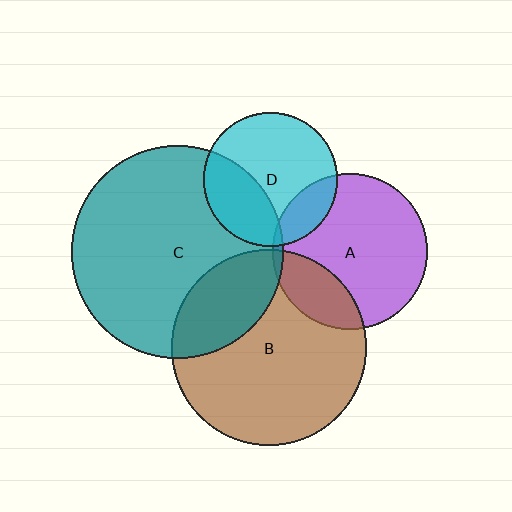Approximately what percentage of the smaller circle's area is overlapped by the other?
Approximately 20%.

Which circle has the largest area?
Circle C (teal).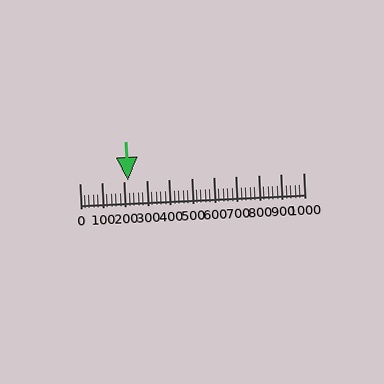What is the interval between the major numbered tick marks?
The major tick marks are spaced 100 units apart.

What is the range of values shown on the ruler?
The ruler shows values from 0 to 1000.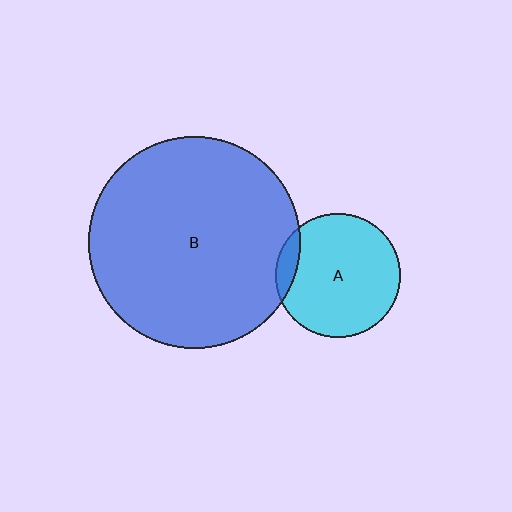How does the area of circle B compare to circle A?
Approximately 2.9 times.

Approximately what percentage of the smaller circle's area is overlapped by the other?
Approximately 10%.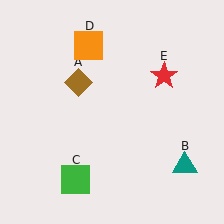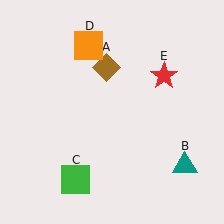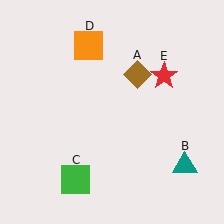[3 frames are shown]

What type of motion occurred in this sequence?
The brown diamond (object A) rotated clockwise around the center of the scene.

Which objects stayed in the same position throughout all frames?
Teal triangle (object B) and green square (object C) and orange square (object D) and red star (object E) remained stationary.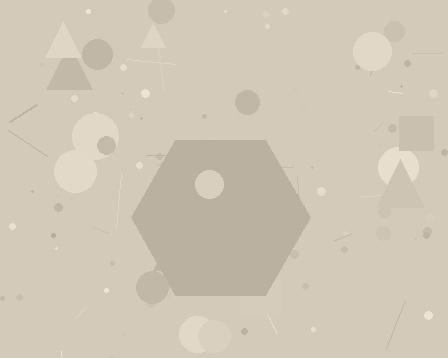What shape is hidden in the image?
A hexagon is hidden in the image.